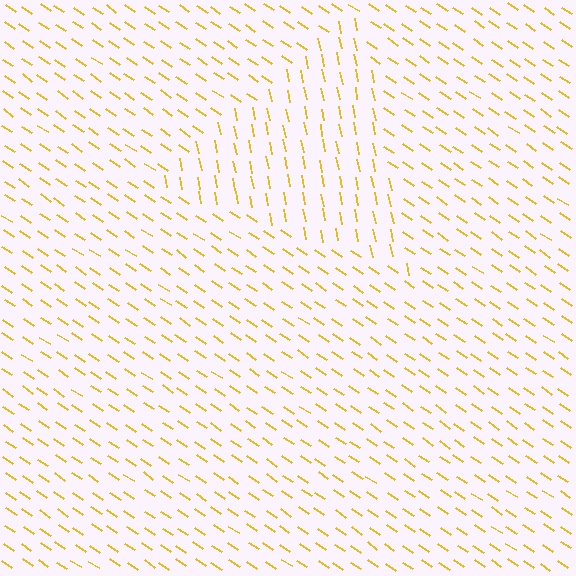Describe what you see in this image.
The image is filled with small yellow line segments. A triangle region in the image has lines oriented differently from the surrounding lines, creating a visible texture boundary.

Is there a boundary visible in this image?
Yes, there is a texture boundary formed by a change in line orientation.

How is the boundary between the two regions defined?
The boundary is defined purely by a change in line orientation (approximately 45 degrees difference). All lines are the same color and thickness.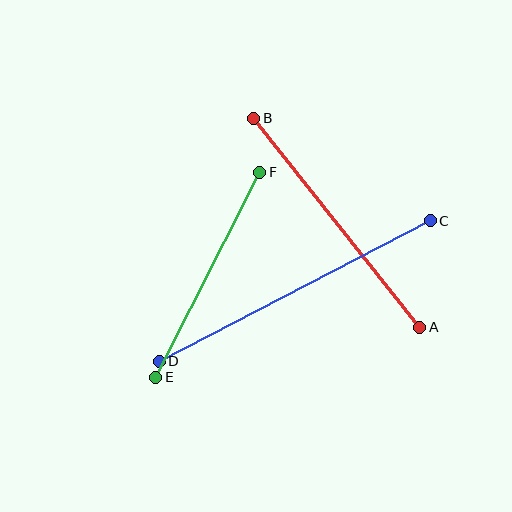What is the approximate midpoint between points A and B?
The midpoint is at approximately (337, 223) pixels.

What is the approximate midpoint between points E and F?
The midpoint is at approximately (208, 275) pixels.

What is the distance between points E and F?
The distance is approximately 230 pixels.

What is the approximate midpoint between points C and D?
The midpoint is at approximately (295, 291) pixels.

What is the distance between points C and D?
The distance is approximately 305 pixels.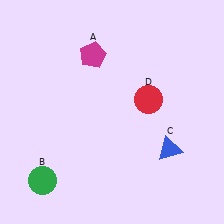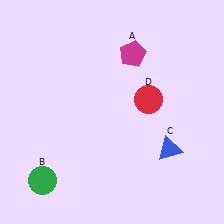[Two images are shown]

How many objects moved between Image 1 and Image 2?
1 object moved between the two images.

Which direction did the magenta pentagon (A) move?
The magenta pentagon (A) moved right.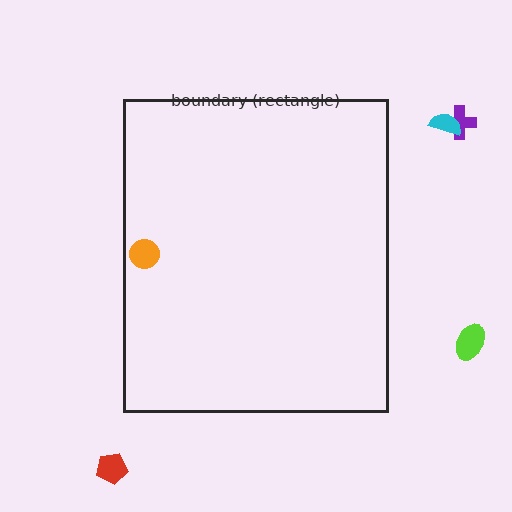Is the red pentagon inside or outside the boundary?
Outside.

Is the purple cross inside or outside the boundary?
Outside.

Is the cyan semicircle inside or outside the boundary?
Outside.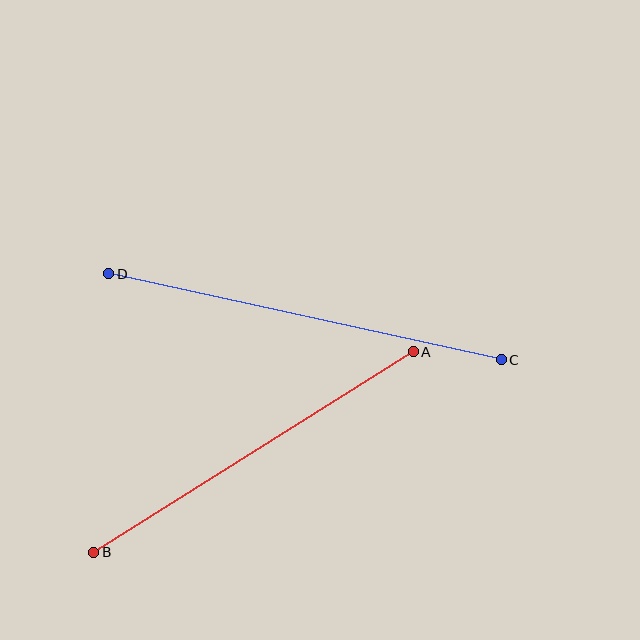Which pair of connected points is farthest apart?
Points C and D are farthest apart.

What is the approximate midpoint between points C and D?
The midpoint is at approximately (305, 317) pixels.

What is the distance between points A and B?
The distance is approximately 377 pixels.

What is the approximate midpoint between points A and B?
The midpoint is at approximately (254, 452) pixels.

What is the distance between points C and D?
The distance is approximately 402 pixels.